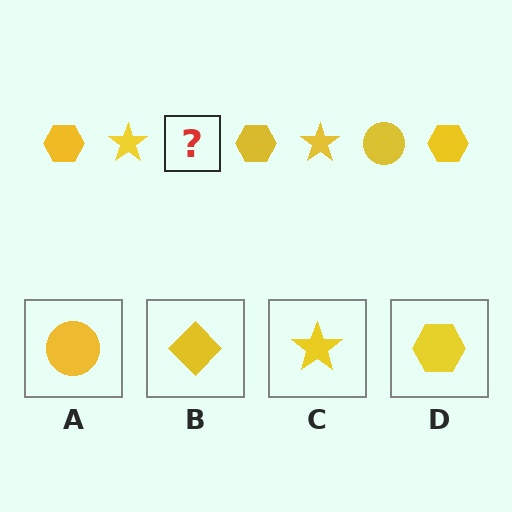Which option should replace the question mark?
Option A.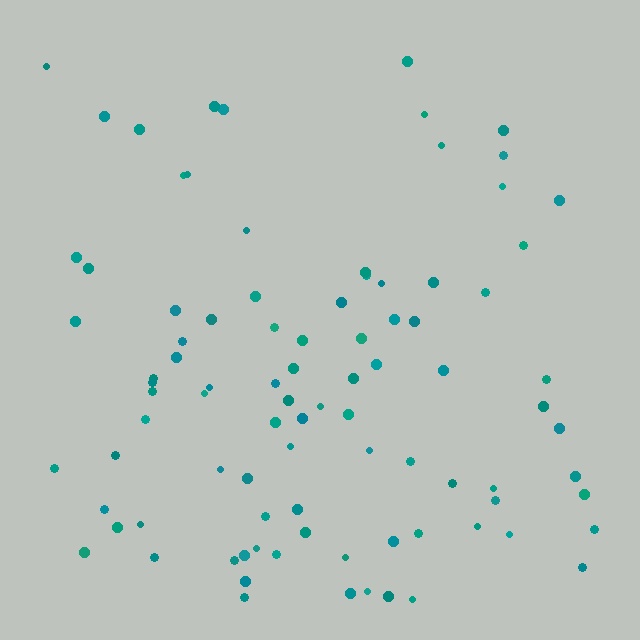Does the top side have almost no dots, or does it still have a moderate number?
Still a moderate number, just noticeably fewer than the bottom.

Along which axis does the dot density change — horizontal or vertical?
Vertical.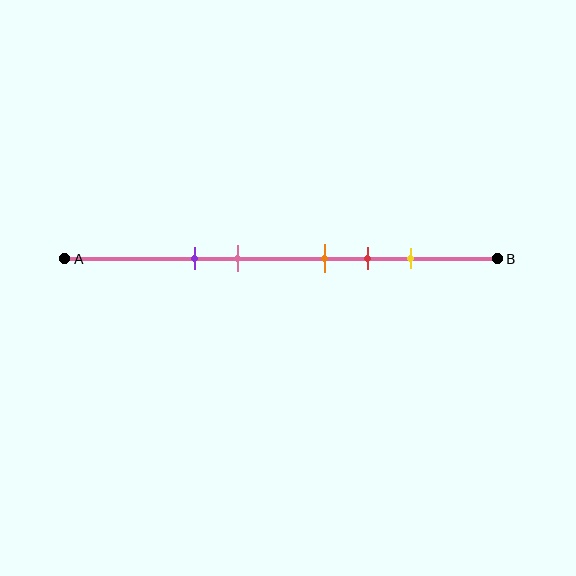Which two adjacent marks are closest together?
The orange and red marks are the closest adjacent pair.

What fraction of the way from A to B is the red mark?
The red mark is approximately 70% (0.7) of the way from A to B.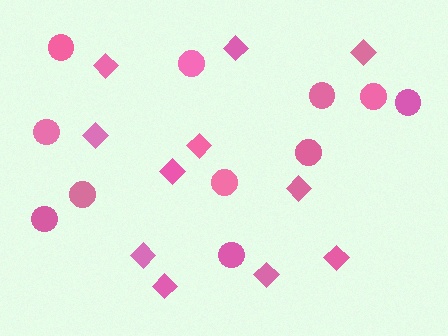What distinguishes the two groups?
There are 2 groups: one group of diamonds (11) and one group of circles (11).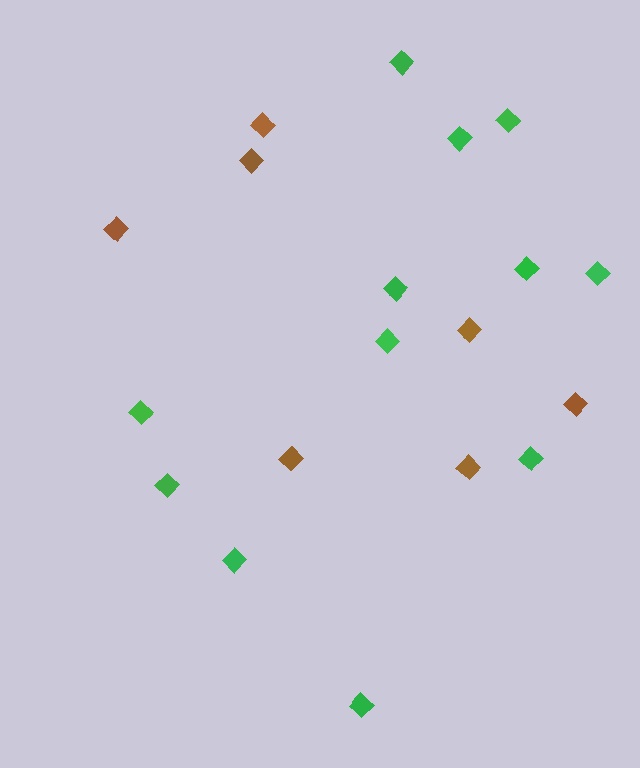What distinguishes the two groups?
There are 2 groups: one group of green diamonds (12) and one group of brown diamonds (7).